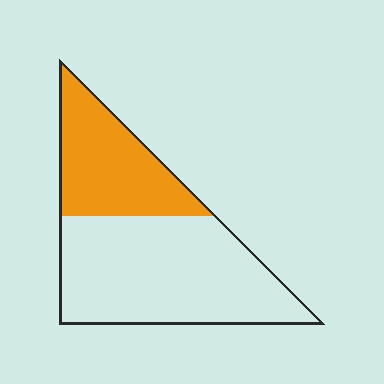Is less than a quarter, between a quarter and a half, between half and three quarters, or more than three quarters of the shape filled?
Between a quarter and a half.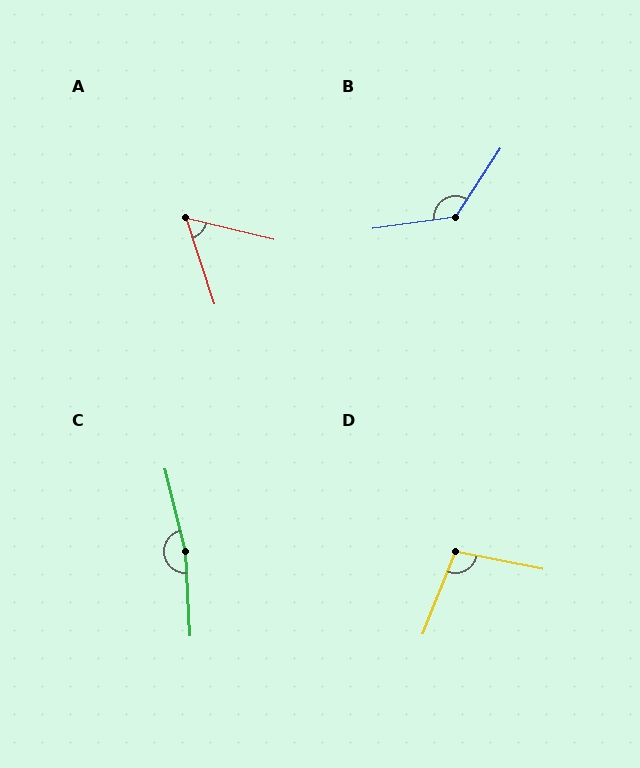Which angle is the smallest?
A, at approximately 58 degrees.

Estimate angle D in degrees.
Approximately 101 degrees.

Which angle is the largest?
C, at approximately 169 degrees.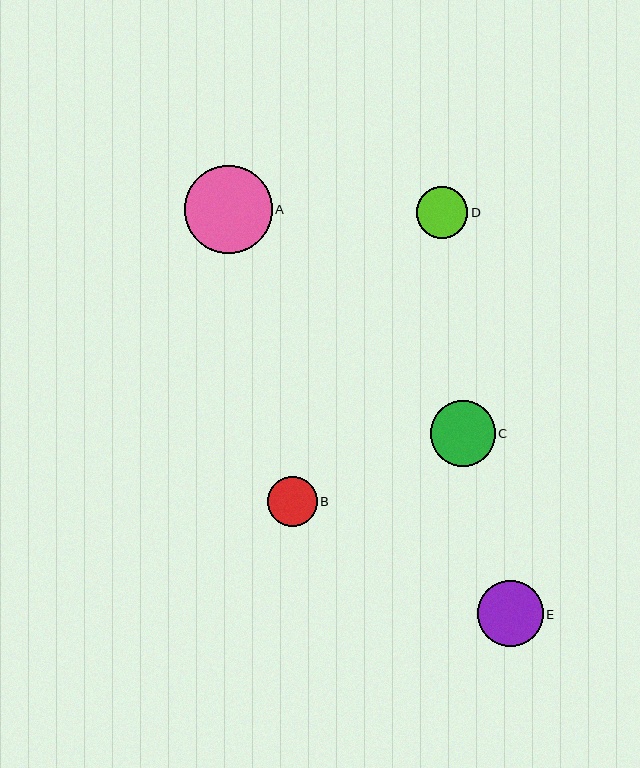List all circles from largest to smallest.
From largest to smallest: A, E, C, D, B.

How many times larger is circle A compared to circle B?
Circle A is approximately 1.8 times the size of circle B.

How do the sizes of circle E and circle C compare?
Circle E and circle C are approximately the same size.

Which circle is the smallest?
Circle B is the smallest with a size of approximately 50 pixels.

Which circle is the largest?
Circle A is the largest with a size of approximately 88 pixels.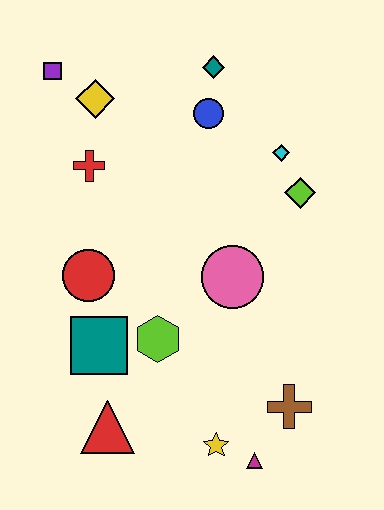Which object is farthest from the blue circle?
The magenta triangle is farthest from the blue circle.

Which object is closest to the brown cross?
The magenta triangle is closest to the brown cross.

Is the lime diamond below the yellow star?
No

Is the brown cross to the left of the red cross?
No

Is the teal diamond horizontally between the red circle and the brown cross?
Yes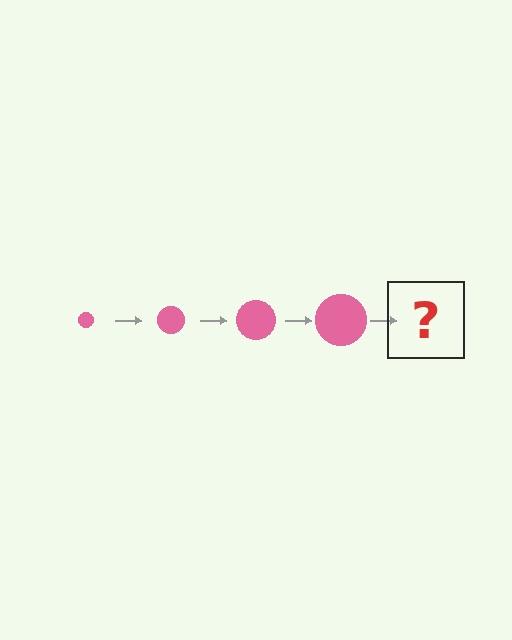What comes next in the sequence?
The next element should be a pink circle, larger than the previous one.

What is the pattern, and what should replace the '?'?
The pattern is that the circle gets progressively larger each step. The '?' should be a pink circle, larger than the previous one.